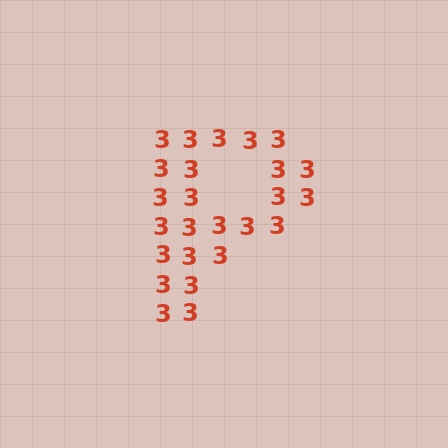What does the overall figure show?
The overall figure shows the letter P.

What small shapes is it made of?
It is made of small digit 3's.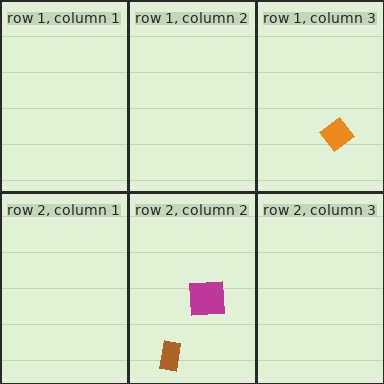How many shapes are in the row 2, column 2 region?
2.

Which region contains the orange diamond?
The row 1, column 3 region.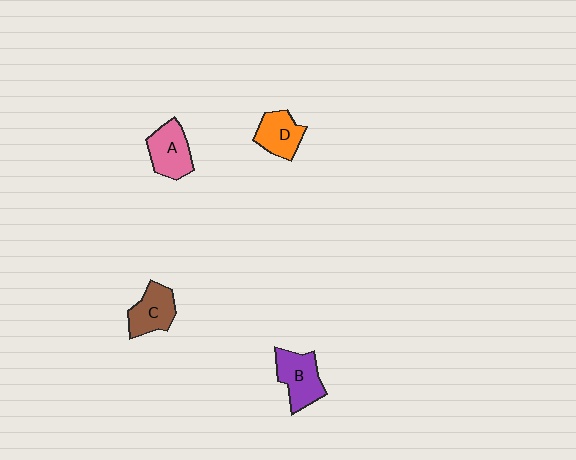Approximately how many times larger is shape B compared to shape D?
Approximately 1.2 times.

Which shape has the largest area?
Shape B (purple).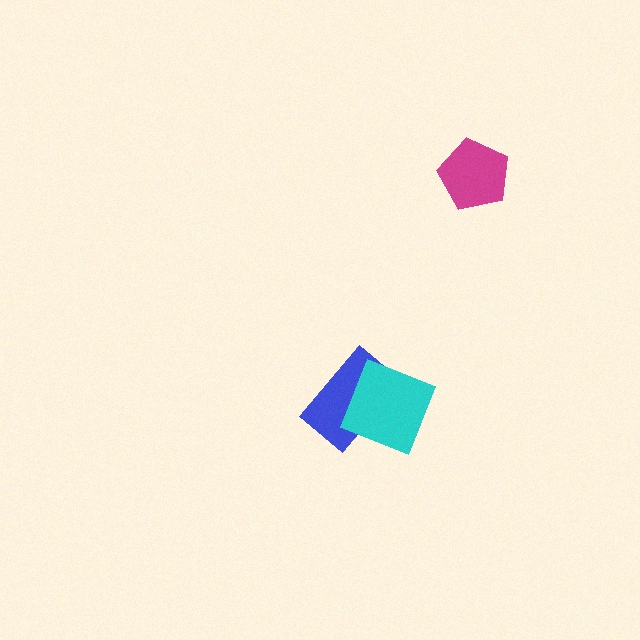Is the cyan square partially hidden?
No, no other shape covers it.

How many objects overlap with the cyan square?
1 object overlaps with the cyan square.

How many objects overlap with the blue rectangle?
1 object overlaps with the blue rectangle.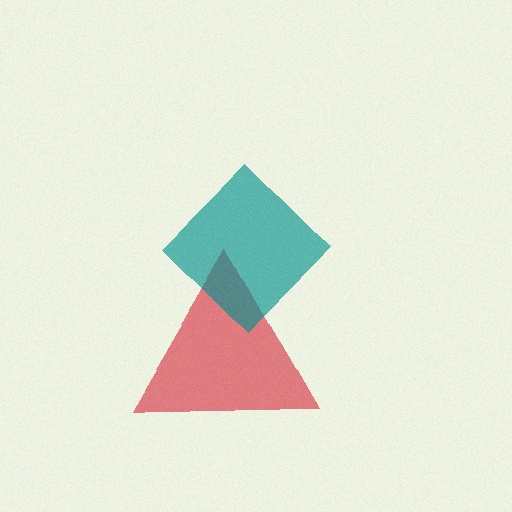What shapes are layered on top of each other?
The layered shapes are: a red triangle, a teal diamond.